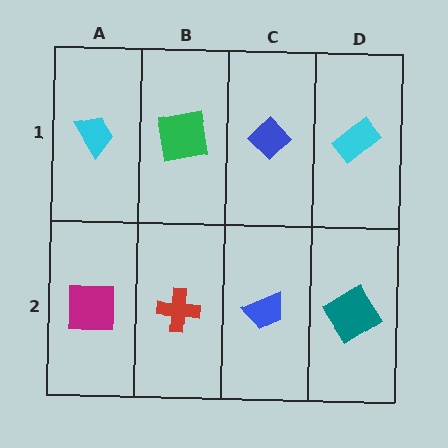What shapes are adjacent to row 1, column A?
A magenta square (row 2, column A), a green square (row 1, column B).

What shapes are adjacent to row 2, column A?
A cyan trapezoid (row 1, column A), a red cross (row 2, column B).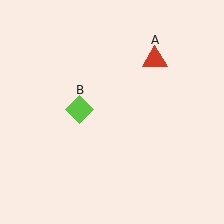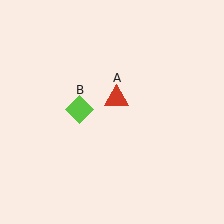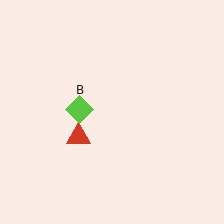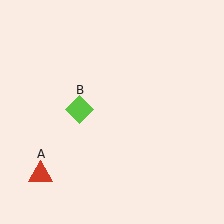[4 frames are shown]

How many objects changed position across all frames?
1 object changed position: red triangle (object A).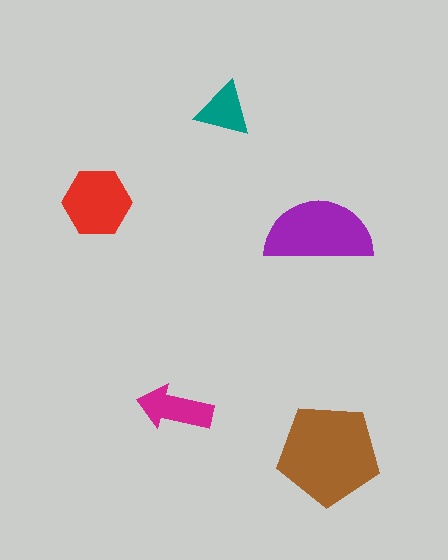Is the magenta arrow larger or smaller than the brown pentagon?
Smaller.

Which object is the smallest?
The teal triangle.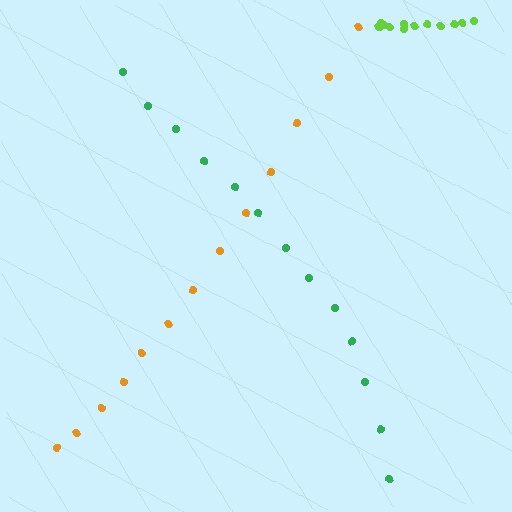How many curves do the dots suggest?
There are 3 distinct paths.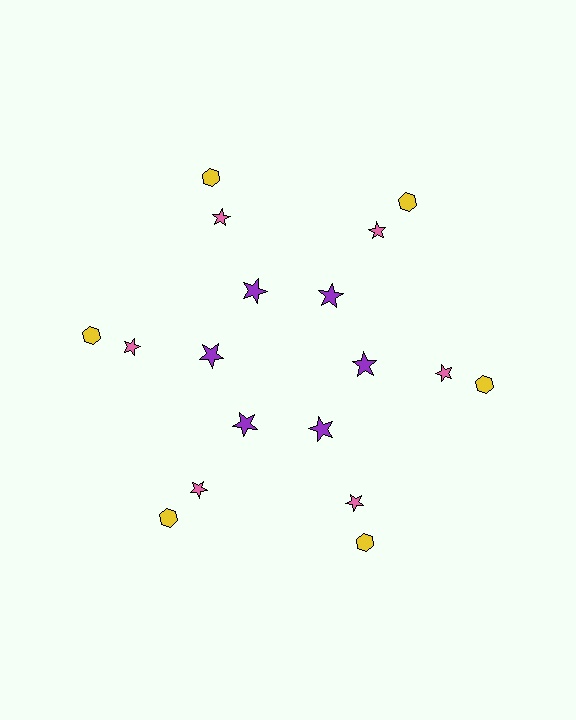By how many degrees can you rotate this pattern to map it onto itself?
The pattern maps onto itself every 60 degrees of rotation.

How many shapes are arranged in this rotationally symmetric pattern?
There are 18 shapes, arranged in 6 groups of 3.